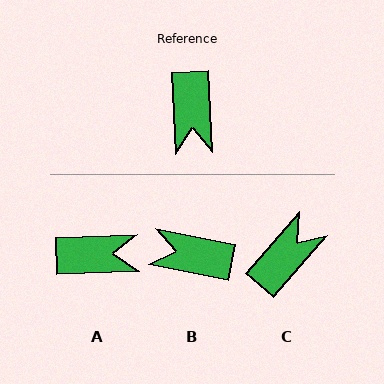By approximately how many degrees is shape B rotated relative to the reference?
Approximately 104 degrees clockwise.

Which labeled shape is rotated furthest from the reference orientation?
C, about 135 degrees away.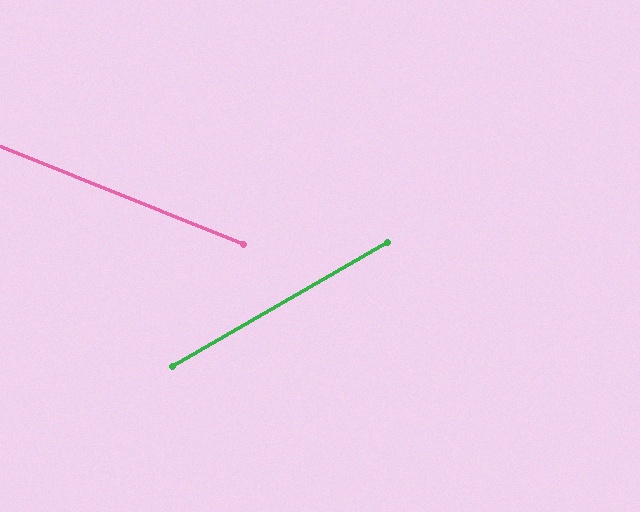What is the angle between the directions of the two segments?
Approximately 52 degrees.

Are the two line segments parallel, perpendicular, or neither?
Neither parallel nor perpendicular — they differ by about 52°.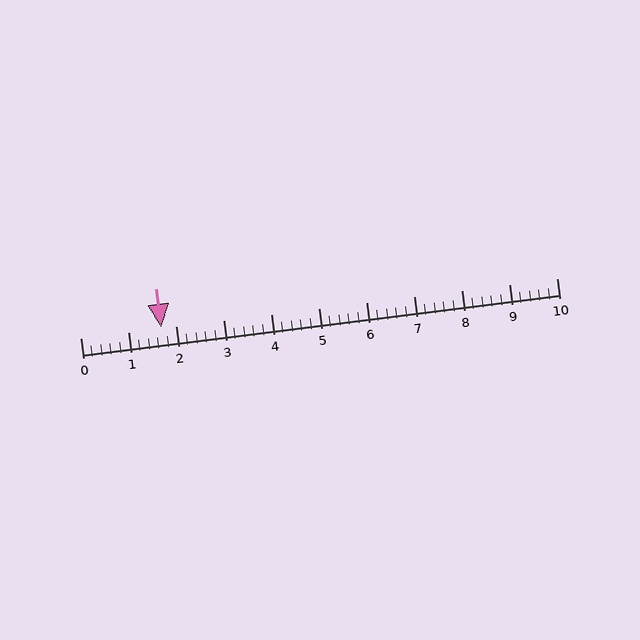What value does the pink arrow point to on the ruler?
The pink arrow points to approximately 1.7.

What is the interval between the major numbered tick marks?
The major tick marks are spaced 1 units apart.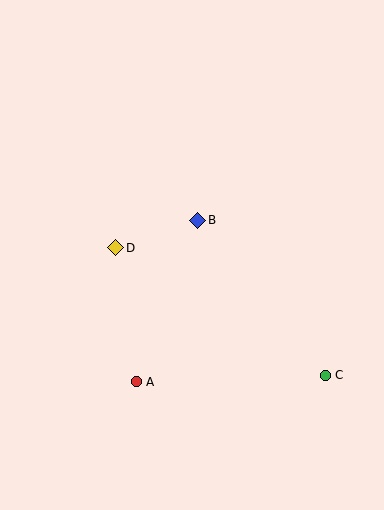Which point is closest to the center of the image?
Point B at (198, 220) is closest to the center.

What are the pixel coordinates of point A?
Point A is at (136, 382).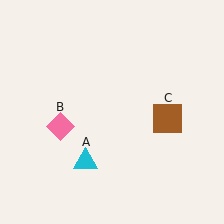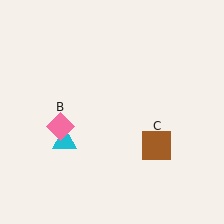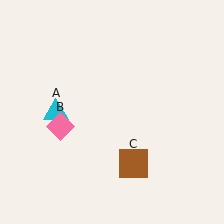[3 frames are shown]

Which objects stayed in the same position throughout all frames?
Pink diamond (object B) remained stationary.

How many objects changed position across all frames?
2 objects changed position: cyan triangle (object A), brown square (object C).